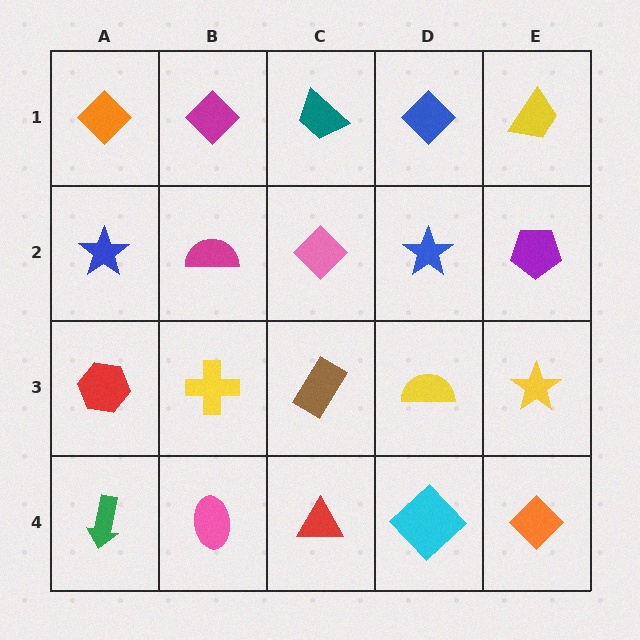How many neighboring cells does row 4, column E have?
2.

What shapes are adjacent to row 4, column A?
A red hexagon (row 3, column A), a pink ellipse (row 4, column B).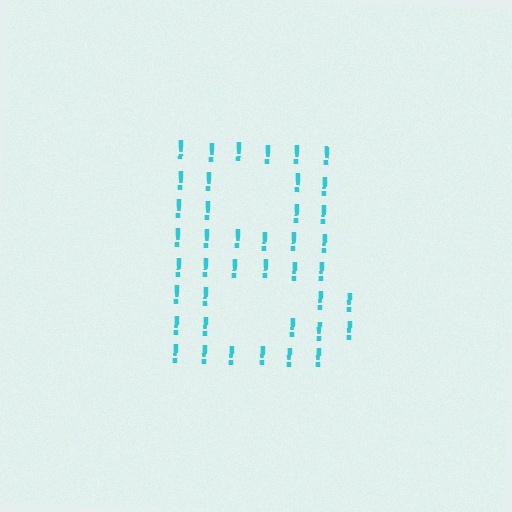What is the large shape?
The large shape is the letter B.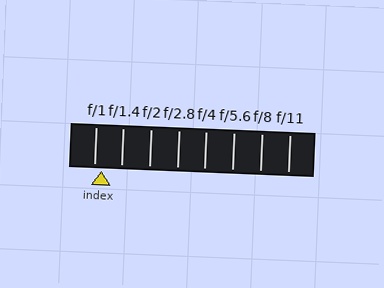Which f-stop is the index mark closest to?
The index mark is closest to f/1.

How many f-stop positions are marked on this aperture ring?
There are 8 f-stop positions marked.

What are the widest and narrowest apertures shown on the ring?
The widest aperture shown is f/1 and the narrowest is f/11.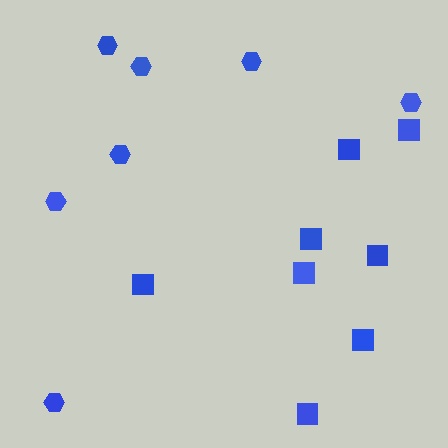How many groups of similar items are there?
There are 2 groups: one group of squares (8) and one group of hexagons (7).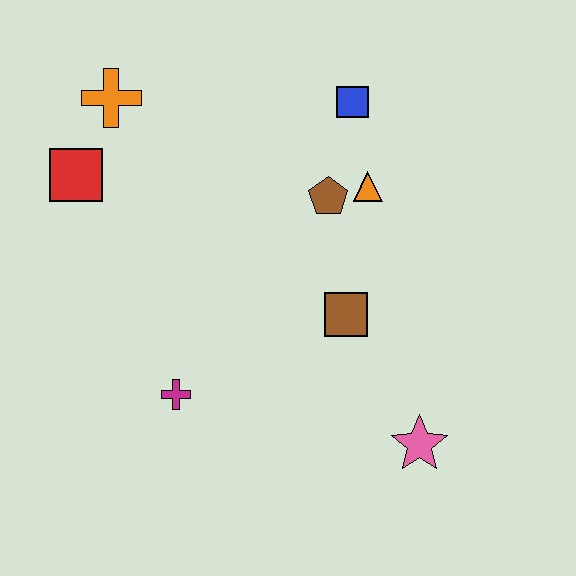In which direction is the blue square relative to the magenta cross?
The blue square is above the magenta cross.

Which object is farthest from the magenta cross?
The blue square is farthest from the magenta cross.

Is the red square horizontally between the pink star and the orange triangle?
No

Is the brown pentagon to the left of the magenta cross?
No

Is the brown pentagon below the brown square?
No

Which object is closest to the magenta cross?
The brown square is closest to the magenta cross.